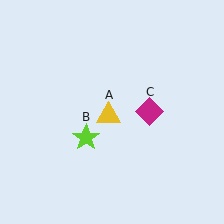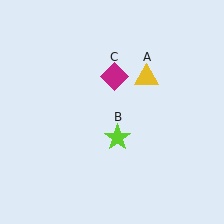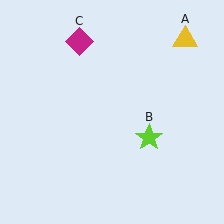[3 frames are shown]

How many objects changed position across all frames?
3 objects changed position: yellow triangle (object A), lime star (object B), magenta diamond (object C).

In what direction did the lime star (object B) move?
The lime star (object B) moved right.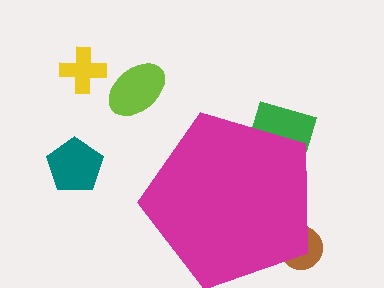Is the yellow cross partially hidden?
No, the yellow cross is fully visible.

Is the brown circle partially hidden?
Yes, the brown circle is partially hidden behind the magenta pentagon.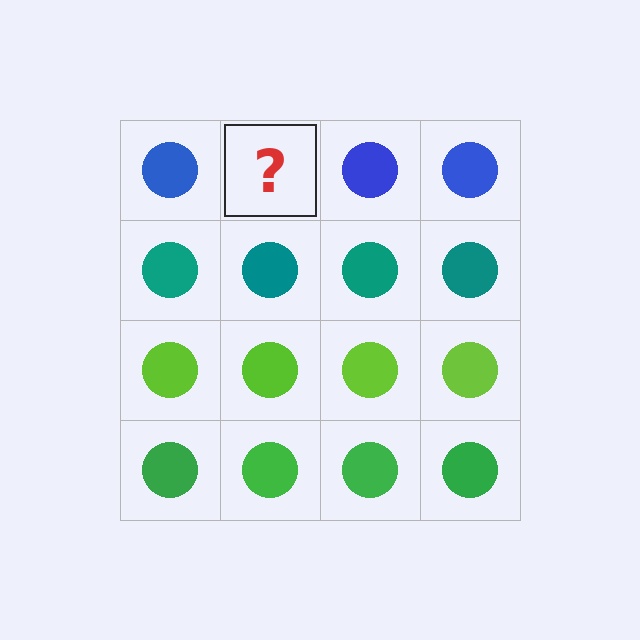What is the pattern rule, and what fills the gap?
The rule is that each row has a consistent color. The gap should be filled with a blue circle.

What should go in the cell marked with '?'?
The missing cell should contain a blue circle.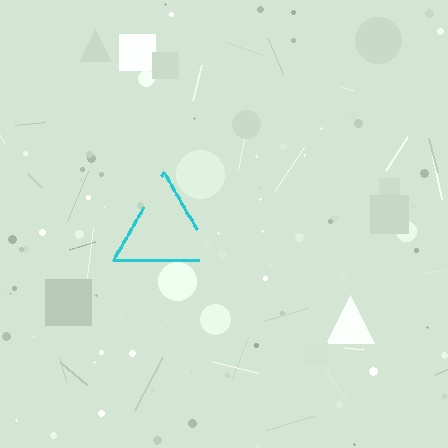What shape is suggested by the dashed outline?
The dashed outline suggests a triangle.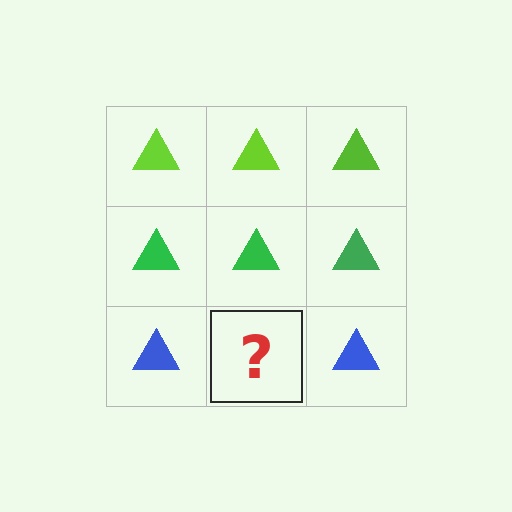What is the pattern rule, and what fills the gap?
The rule is that each row has a consistent color. The gap should be filled with a blue triangle.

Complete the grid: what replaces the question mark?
The question mark should be replaced with a blue triangle.